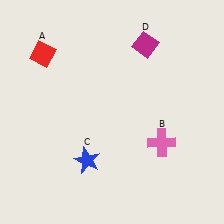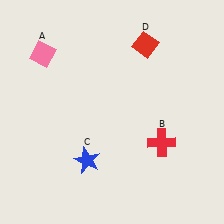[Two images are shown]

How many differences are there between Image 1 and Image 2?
There are 3 differences between the two images.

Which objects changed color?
A changed from red to pink. B changed from pink to red. D changed from magenta to red.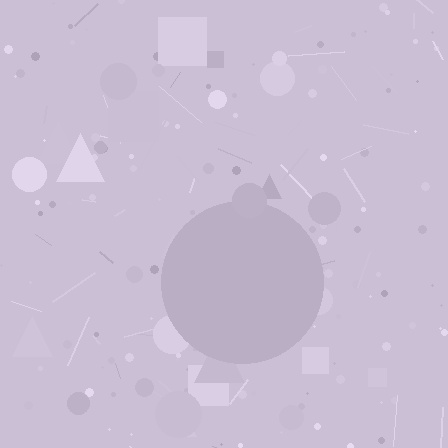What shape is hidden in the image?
A circle is hidden in the image.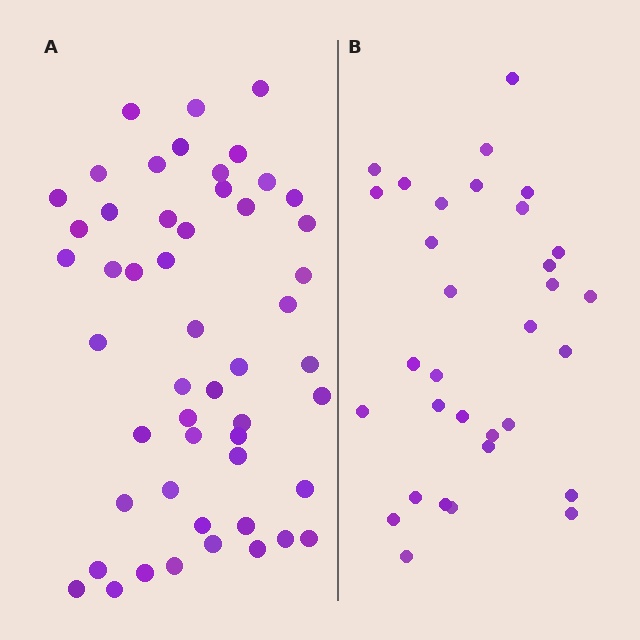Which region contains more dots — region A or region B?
Region A (the left region) has more dots.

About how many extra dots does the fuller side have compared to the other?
Region A has approximately 20 more dots than region B.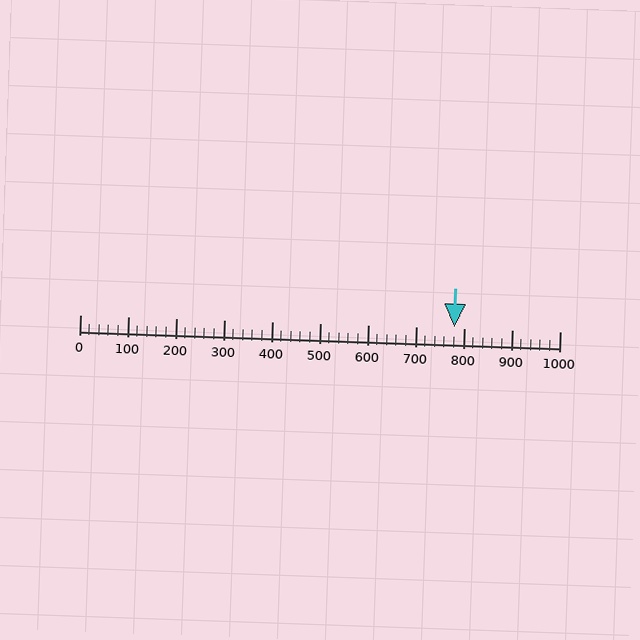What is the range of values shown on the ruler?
The ruler shows values from 0 to 1000.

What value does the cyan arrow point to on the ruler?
The cyan arrow points to approximately 781.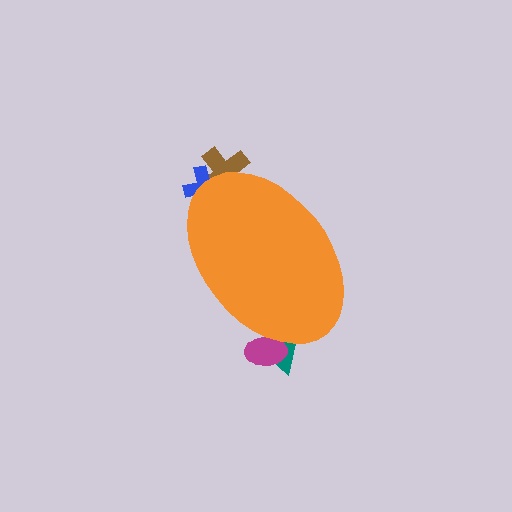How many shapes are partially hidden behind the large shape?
4 shapes are partially hidden.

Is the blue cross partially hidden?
Yes, the blue cross is partially hidden behind the orange ellipse.